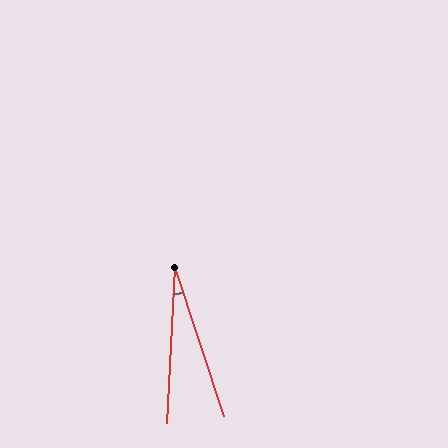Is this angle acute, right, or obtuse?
It is acute.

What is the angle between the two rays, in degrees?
Approximately 21 degrees.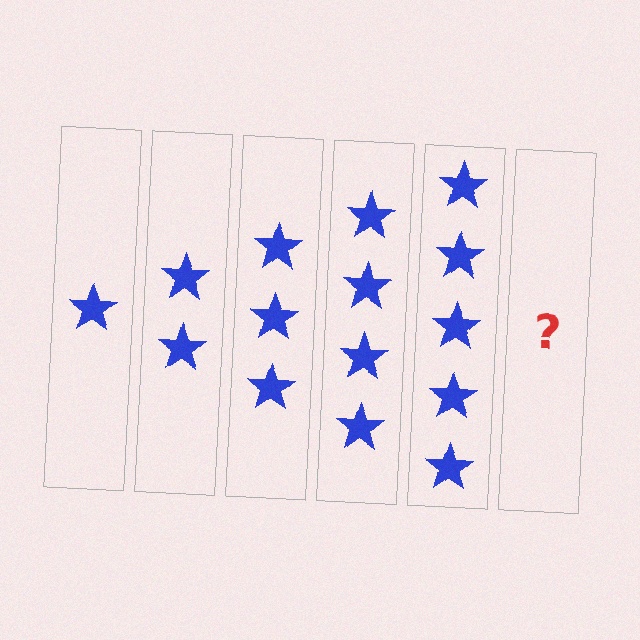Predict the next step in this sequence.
The next step is 6 stars.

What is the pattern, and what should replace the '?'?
The pattern is that each step adds one more star. The '?' should be 6 stars.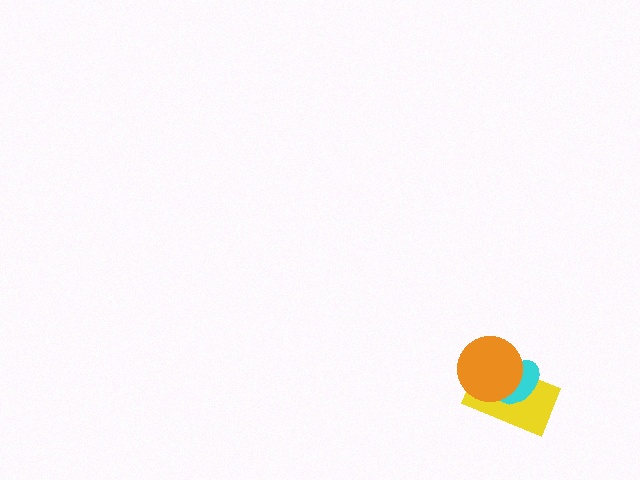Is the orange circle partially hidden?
No, no other shape covers it.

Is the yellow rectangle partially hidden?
Yes, it is partially covered by another shape.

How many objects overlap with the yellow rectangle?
2 objects overlap with the yellow rectangle.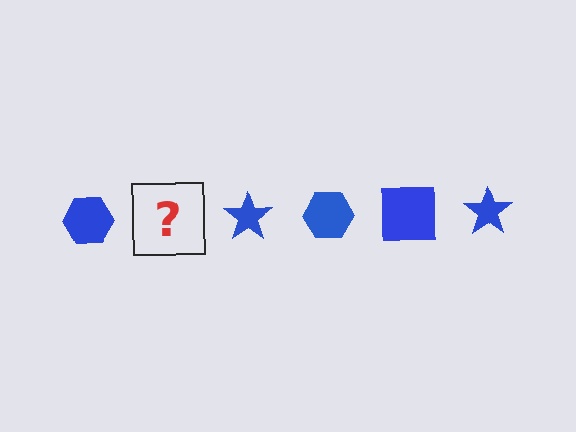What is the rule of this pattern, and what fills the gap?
The rule is that the pattern cycles through hexagon, square, star shapes in blue. The gap should be filled with a blue square.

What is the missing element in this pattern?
The missing element is a blue square.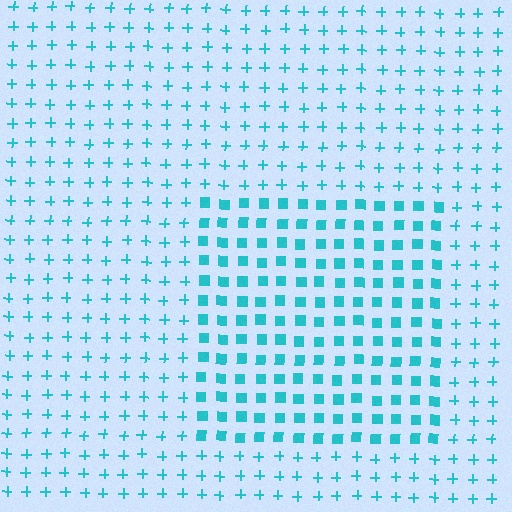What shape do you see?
I see a rectangle.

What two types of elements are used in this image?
The image uses squares inside the rectangle region and plus signs outside it.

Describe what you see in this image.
The image is filled with small cyan elements arranged in a uniform grid. A rectangle-shaped region contains squares, while the surrounding area contains plus signs. The boundary is defined purely by the change in element shape.